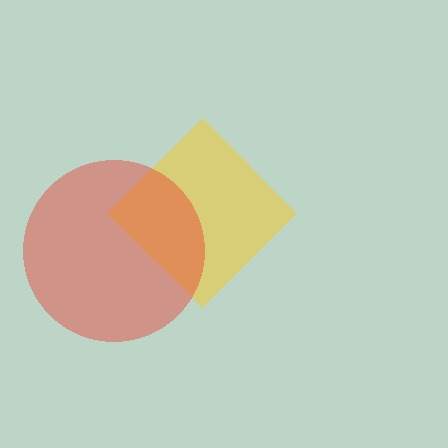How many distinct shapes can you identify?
There are 2 distinct shapes: a yellow diamond, a red circle.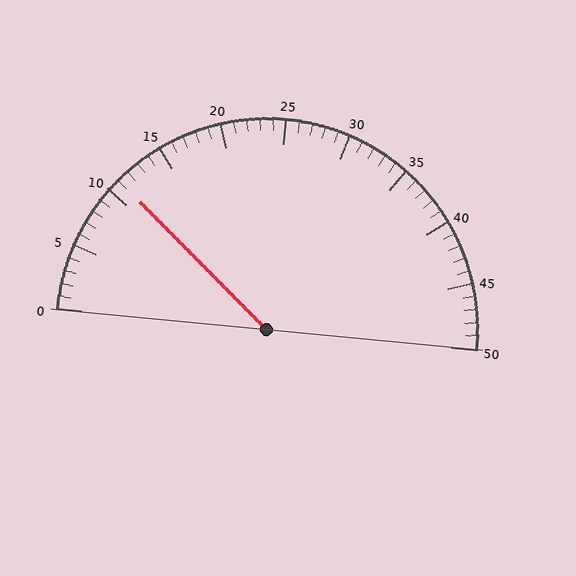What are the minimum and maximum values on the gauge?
The gauge ranges from 0 to 50.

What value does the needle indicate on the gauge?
The needle indicates approximately 11.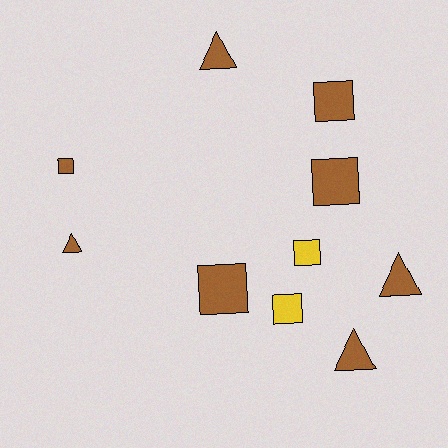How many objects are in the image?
There are 10 objects.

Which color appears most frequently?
Brown, with 8 objects.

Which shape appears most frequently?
Square, with 6 objects.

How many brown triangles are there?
There are 4 brown triangles.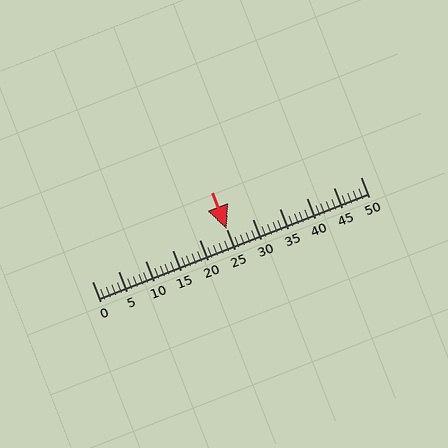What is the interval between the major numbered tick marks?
The major tick marks are spaced 5 units apart.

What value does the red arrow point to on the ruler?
The red arrow points to approximately 25.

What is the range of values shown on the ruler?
The ruler shows values from 0 to 50.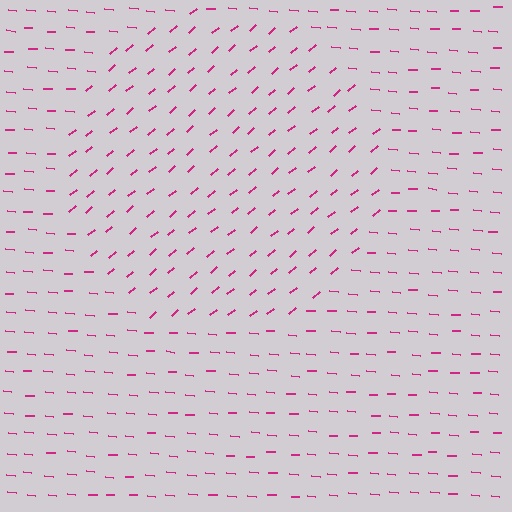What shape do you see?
I see a circle.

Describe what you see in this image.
The image is filled with small magenta line segments. A circle region in the image has lines oriented differently from the surrounding lines, creating a visible texture boundary.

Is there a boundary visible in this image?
Yes, there is a texture boundary formed by a change in line orientation.